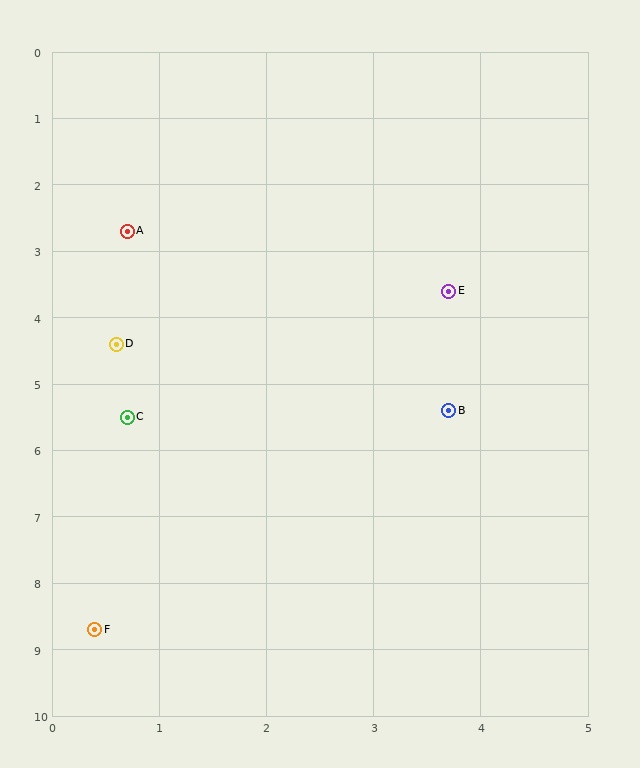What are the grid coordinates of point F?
Point F is at approximately (0.4, 8.7).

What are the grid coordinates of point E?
Point E is at approximately (3.7, 3.6).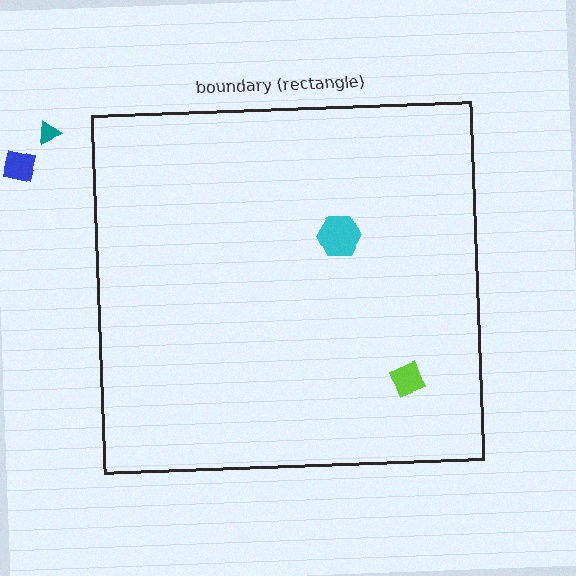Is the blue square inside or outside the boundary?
Outside.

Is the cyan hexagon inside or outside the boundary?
Inside.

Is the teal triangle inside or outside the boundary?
Outside.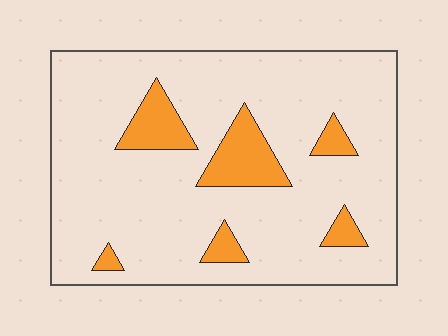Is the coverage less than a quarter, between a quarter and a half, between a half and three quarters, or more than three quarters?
Less than a quarter.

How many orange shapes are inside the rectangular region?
6.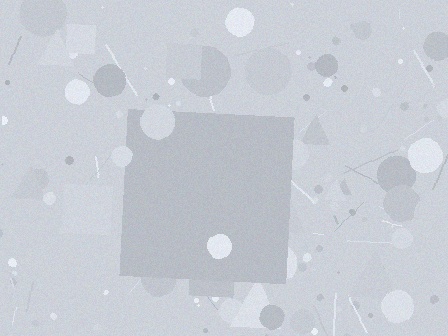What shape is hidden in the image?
A square is hidden in the image.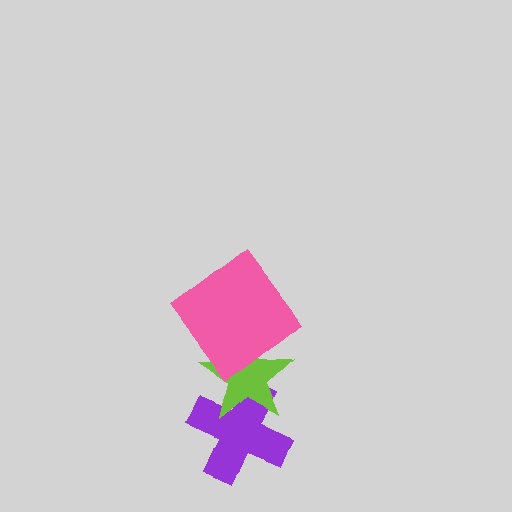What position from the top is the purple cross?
The purple cross is 3rd from the top.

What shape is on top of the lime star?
The pink diamond is on top of the lime star.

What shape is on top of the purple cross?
The lime star is on top of the purple cross.